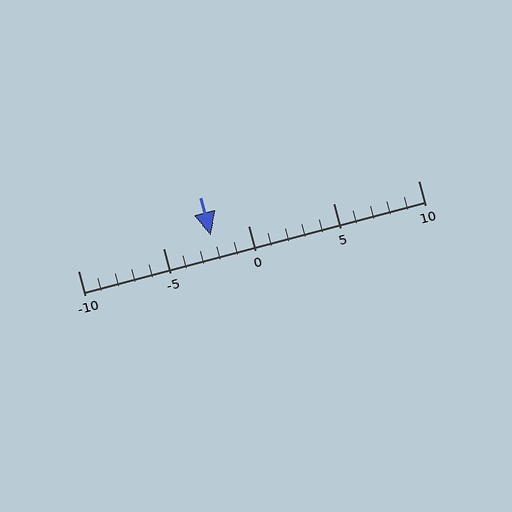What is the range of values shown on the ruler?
The ruler shows values from -10 to 10.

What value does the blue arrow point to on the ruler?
The blue arrow points to approximately -2.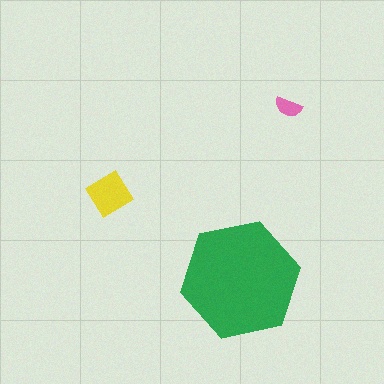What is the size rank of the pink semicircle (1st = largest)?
3rd.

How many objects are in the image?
There are 3 objects in the image.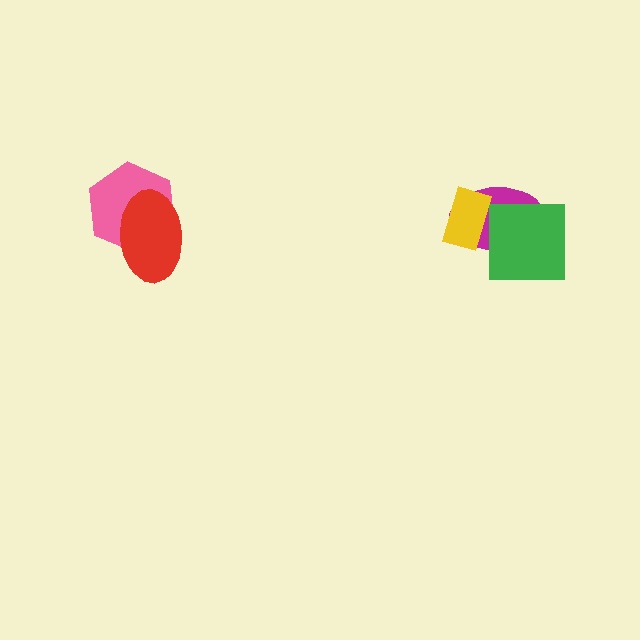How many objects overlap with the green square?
1 object overlaps with the green square.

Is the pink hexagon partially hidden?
Yes, it is partially covered by another shape.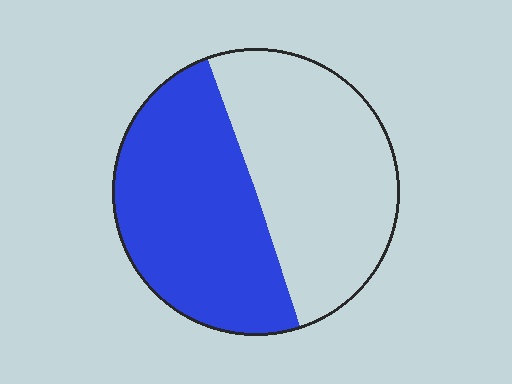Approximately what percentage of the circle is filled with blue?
Approximately 50%.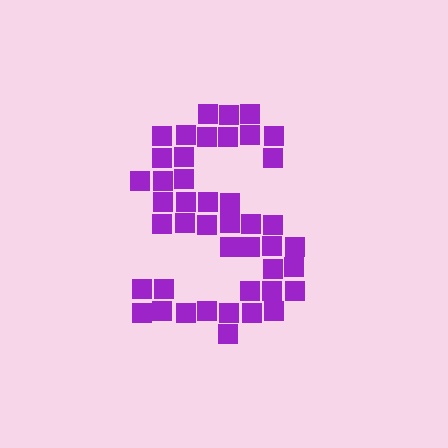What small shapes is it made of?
It is made of small squares.